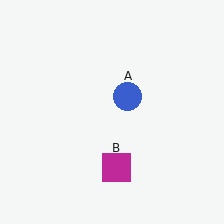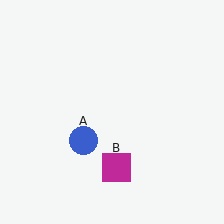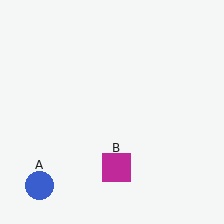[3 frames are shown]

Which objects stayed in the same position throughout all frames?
Magenta square (object B) remained stationary.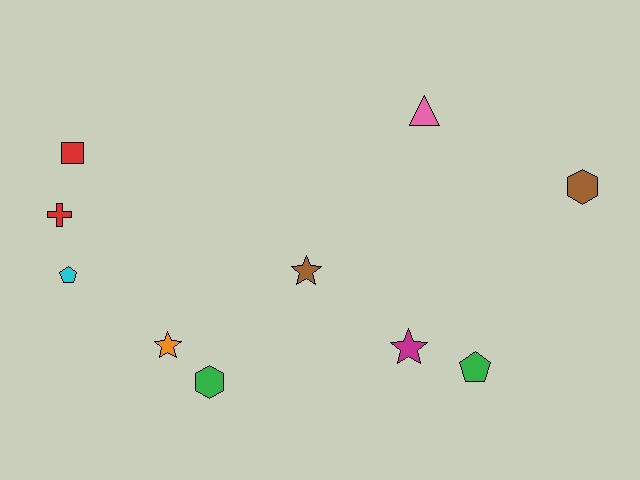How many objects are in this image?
There are 10 objects.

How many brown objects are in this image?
There are 2 brown objects.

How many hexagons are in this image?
There are 2 hexagons.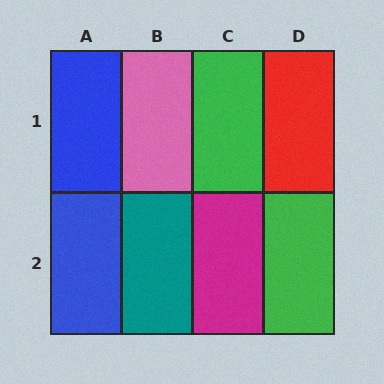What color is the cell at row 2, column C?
Magenta.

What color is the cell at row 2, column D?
Green.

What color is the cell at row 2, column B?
Teal.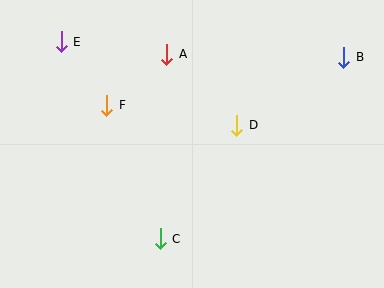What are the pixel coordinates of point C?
Point C is at (160, 239).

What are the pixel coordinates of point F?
Point F is at (107, 105).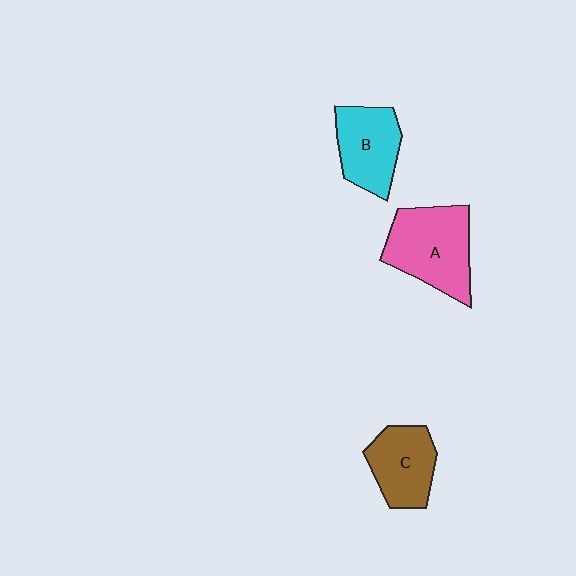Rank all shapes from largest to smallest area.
From largest to smallest: A (pink), B (cyan), C (brown).